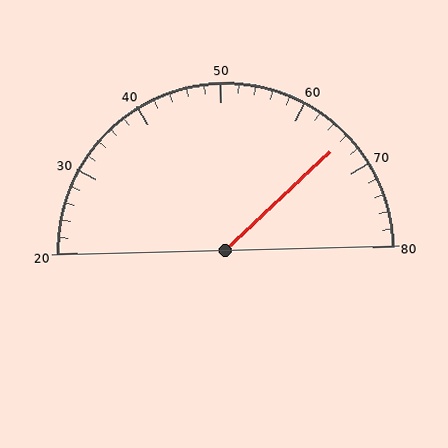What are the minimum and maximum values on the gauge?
The gauge ranges from 20 to 80.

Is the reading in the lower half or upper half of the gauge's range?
The reading is in the upper half of the range (20 to 80).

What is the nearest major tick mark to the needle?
The nearest major tick mark is 70.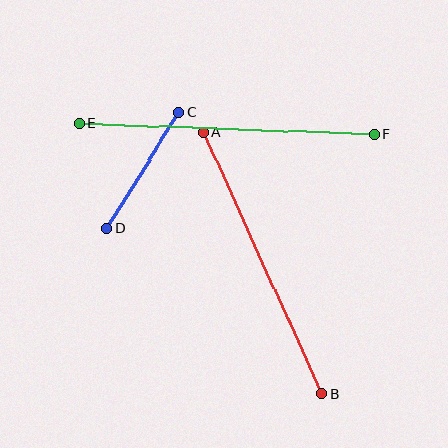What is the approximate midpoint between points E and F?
The midpoint is at approximately (227, 129) pixels.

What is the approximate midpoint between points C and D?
The midpoint is at approximately (143, 170) pixels.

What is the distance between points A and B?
The distance is approximately 287 pixels.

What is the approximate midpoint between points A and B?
The midpoint is at approximately (263, 263) pixels.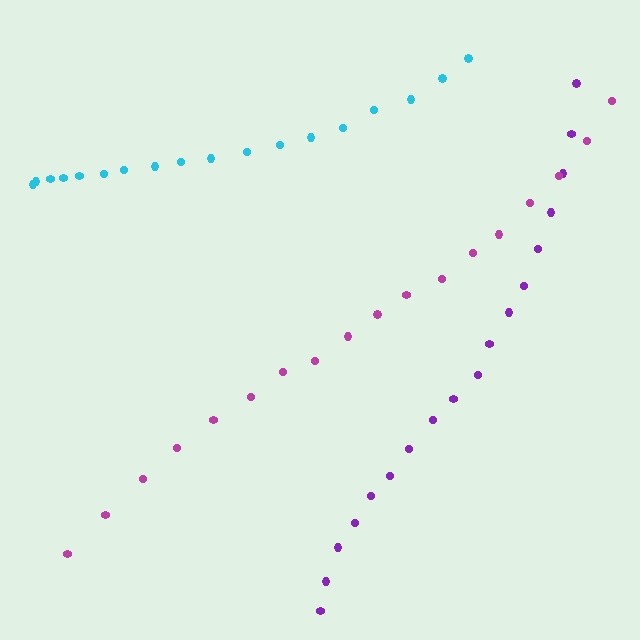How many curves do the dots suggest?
There are 3 distinct paths.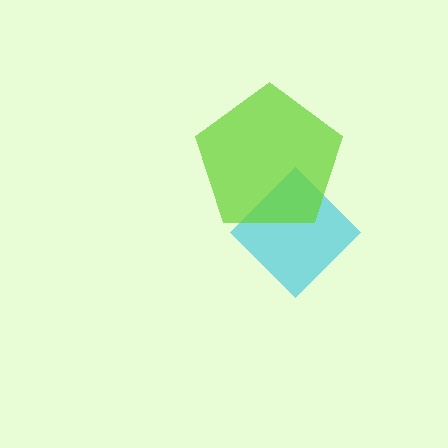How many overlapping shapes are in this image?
There are 2 overlapping shapes in the image.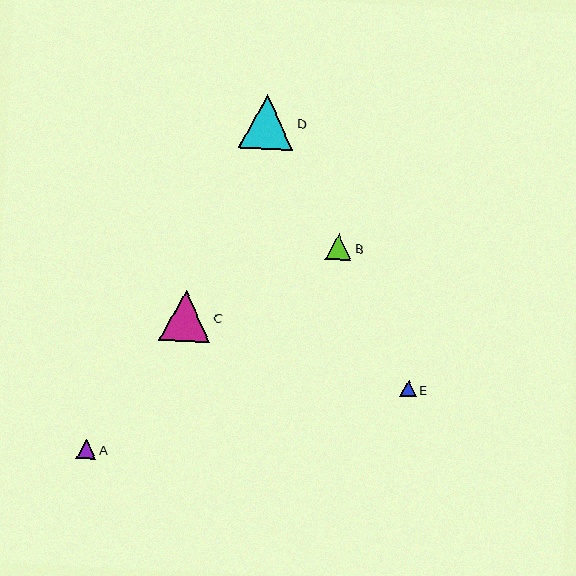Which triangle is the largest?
Triangle D is the largest with a size of approximately 55 pixels.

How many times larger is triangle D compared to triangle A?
Triangle D is approximately 2.9 times the size of triangle A.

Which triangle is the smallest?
Triangle E is the smallest with a size of approximately 16 pixels.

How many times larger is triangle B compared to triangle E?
Triangle B is approximately 1.6 times the size of triangle E.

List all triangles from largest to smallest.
From largest to smallest: D, C, B, A, E.